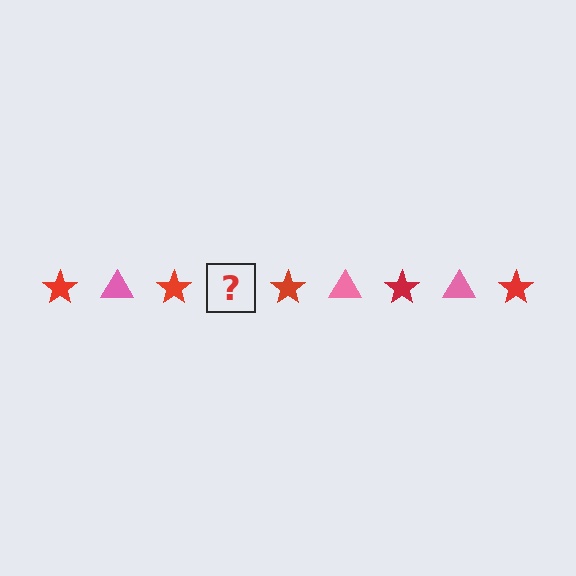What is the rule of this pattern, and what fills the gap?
The rule is that the pattern alternates between red star and pink triangle. The gap should be filled with a pink triangle.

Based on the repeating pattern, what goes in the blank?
The blank should be a pink triangle.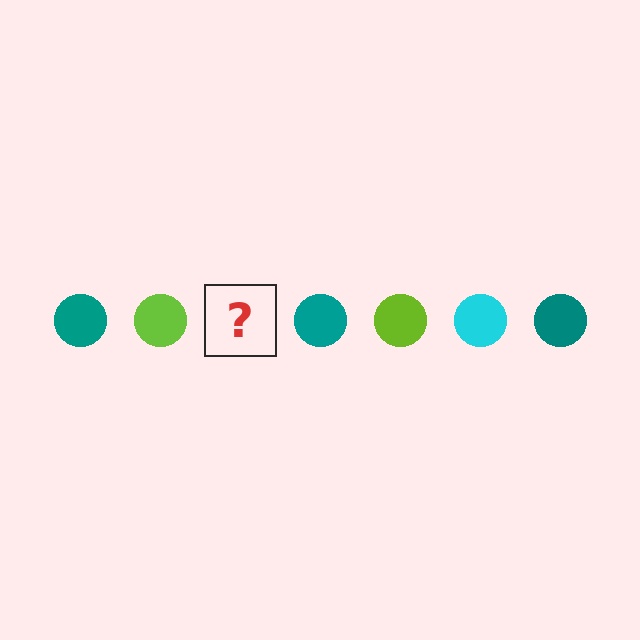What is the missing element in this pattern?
The missing element is a cyan circle.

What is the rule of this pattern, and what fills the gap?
The rule is that the pattern cycles through teal, lime, cyan circles. The gap should be filled with a cyan circle.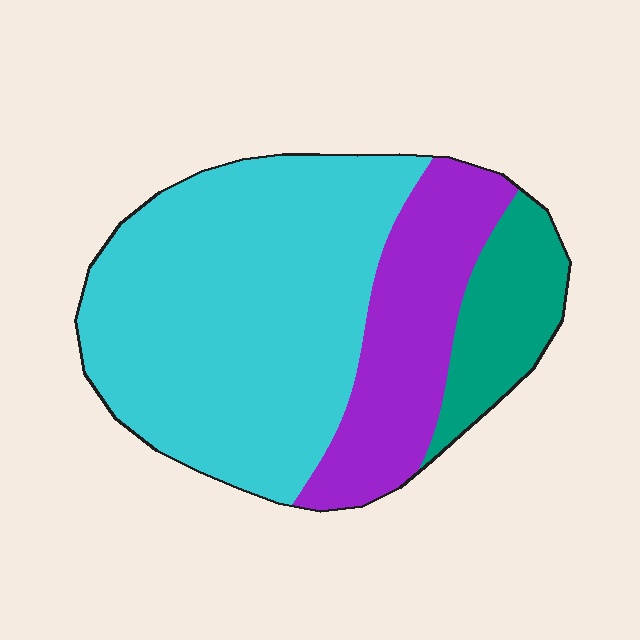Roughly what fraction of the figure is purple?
Purple takes up about one quarter (1/4) of the figure.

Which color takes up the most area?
Cyan, at roughly 60%.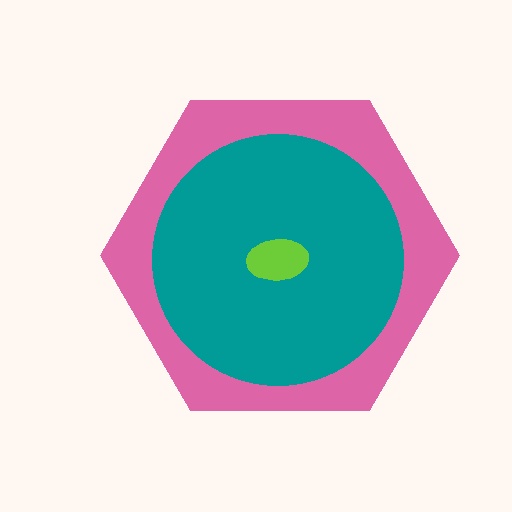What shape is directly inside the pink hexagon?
The teal circle.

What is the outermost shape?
The pink hexagon.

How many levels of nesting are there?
3.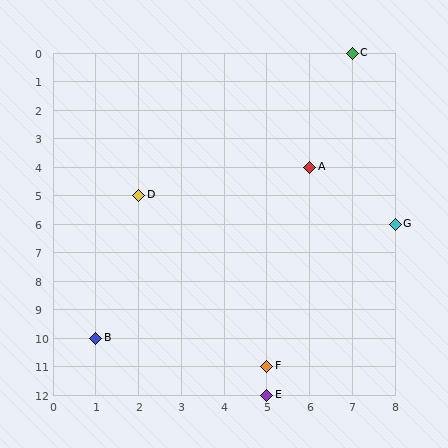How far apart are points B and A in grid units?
Points B and A are 5 columns and 6 rows apart (about 7.8 grid units diagonally).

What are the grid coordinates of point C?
Point C is at grid coordinates (7, 0).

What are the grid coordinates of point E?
Point E is at grid coordinates (5, 12).